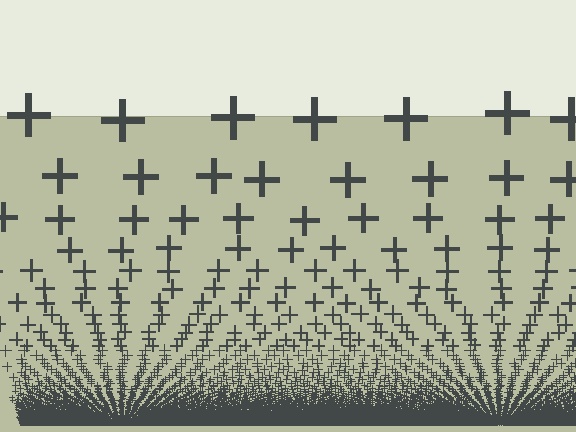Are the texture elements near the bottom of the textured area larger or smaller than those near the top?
Smaller. The gradient is inverted — elements near the bottom are smaller and denser.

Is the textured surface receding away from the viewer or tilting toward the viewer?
The surface appears to tilt toward the viewer. Texture elements get larger and sparser toward the top.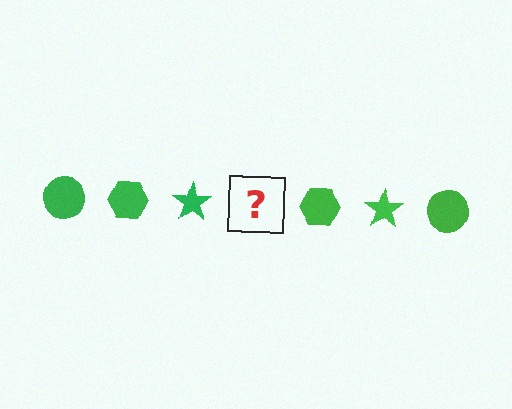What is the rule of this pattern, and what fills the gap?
The rule is that the pattern cycles through circle, hexagon, star shapes in green. The gap should be filled with a green circle.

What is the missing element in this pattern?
The missing element is a green circle.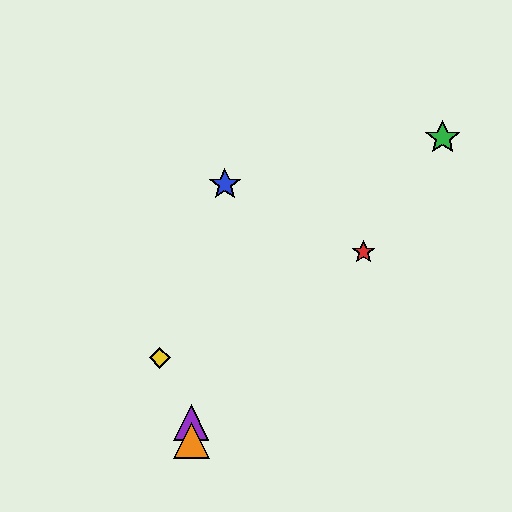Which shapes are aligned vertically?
The purple triangle, the orange triangle are aligned vertically.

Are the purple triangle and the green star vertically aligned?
No, the purple triangle is at x≈191 and the green star is at x≈443.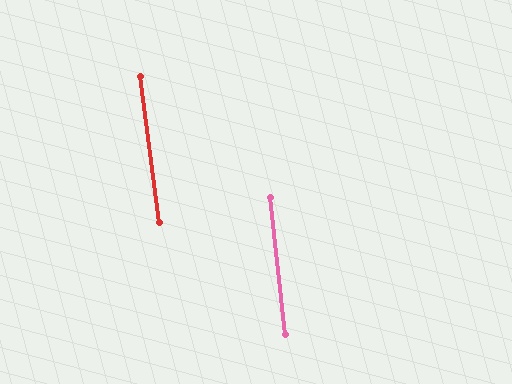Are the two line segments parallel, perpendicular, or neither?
Parallel — their directions differ by only 1.3°.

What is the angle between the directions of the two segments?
Approximately 1 degree.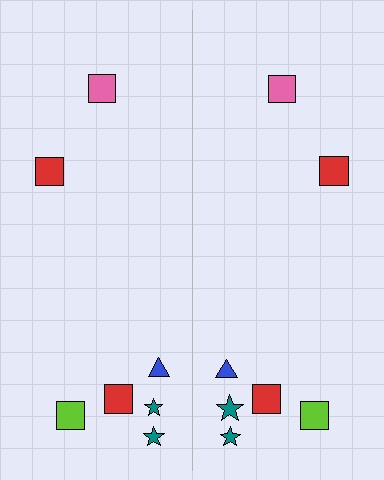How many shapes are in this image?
There are 14 shapes in this image.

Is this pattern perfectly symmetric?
No, the pattern is not perfectly symmetric. The teal star on the right side has a different size than its mirror counterpart.